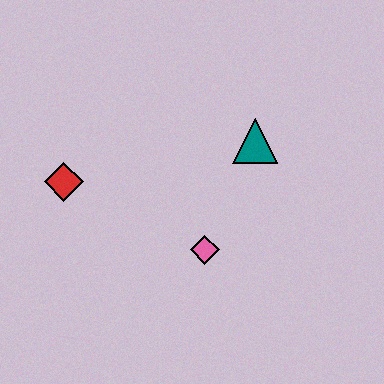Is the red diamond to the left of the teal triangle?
Yes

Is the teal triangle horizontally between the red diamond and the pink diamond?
No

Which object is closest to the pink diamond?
The teal triangle is closest to the pink diamond.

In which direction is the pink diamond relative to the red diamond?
The pink diamond is to the right of the red diamond.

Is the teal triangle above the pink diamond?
Yes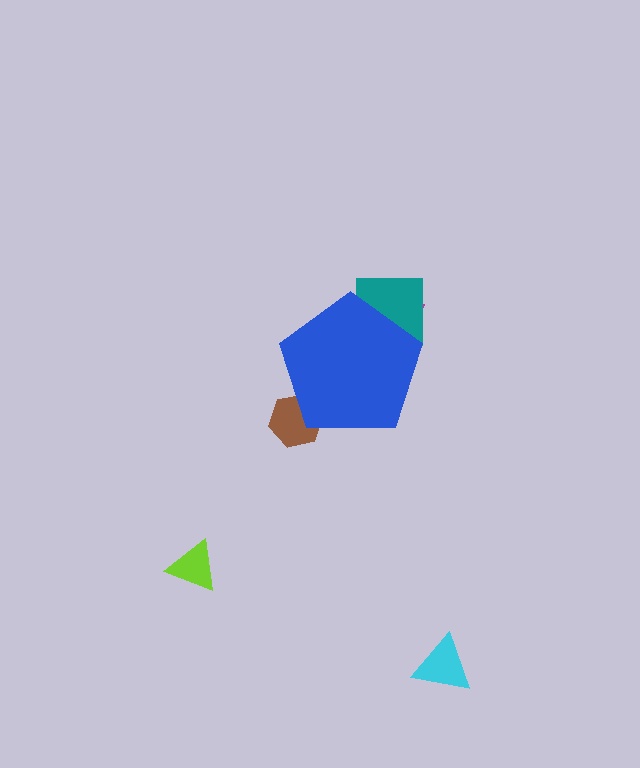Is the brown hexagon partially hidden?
Yes, the brown hexagon is partially hidden behind the blue pentagon.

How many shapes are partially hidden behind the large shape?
3 shapes are partially hidden.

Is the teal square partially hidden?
Yes, the teal square is partially hidden behind the blue pentagon.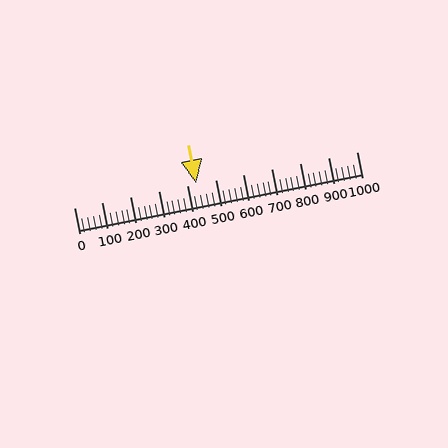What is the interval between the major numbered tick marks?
The major tick marks are spaced 100 units apart.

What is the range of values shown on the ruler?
The ruler shows values from 0 to 1000.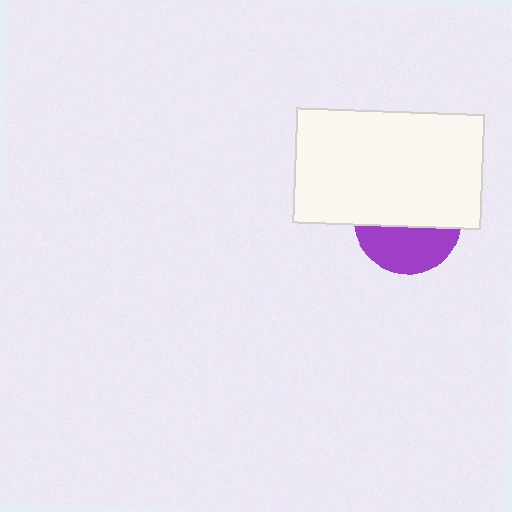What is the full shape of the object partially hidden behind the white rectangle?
The partially hidden object is a purple circle.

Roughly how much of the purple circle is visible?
A small part of it is visible (roughly 43%).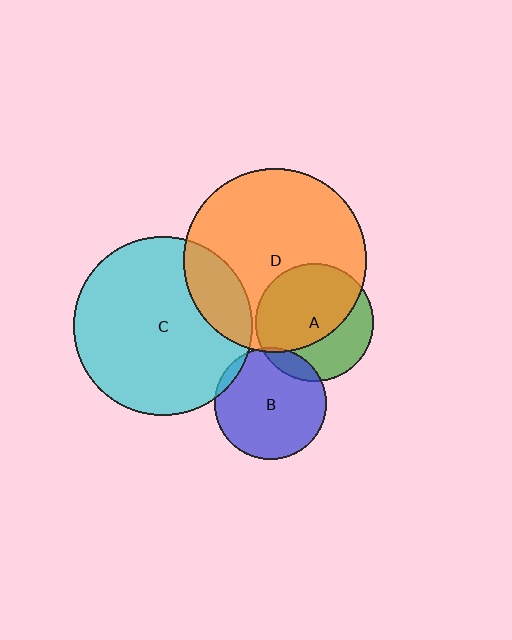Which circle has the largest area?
Circle D (orange).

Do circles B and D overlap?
Yes.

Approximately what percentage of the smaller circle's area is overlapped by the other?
Approximately 5%.